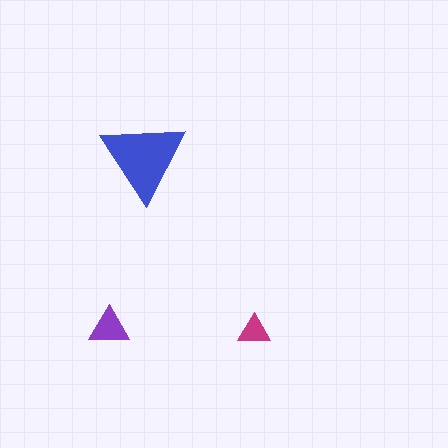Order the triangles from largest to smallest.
the blue one, the purple one, the magenta one.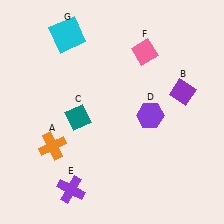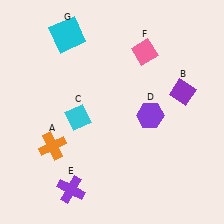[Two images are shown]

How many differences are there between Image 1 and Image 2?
There is 1 difference between the two images.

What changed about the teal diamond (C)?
In Image 1, C is teal. In Image 2, it changed to cyan.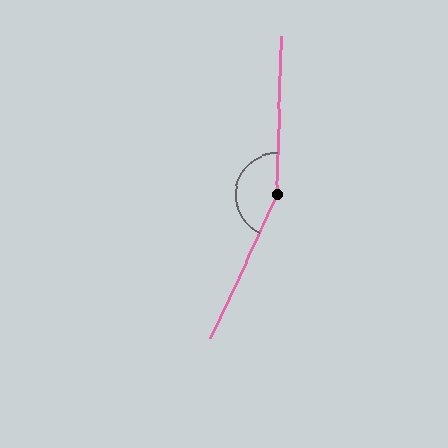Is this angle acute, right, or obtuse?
It is obtuse.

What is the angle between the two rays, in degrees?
Approximately 157 degrees.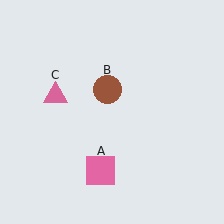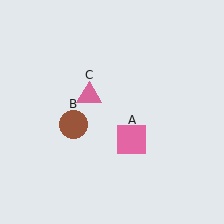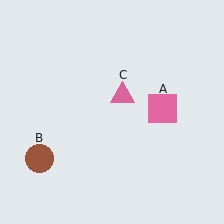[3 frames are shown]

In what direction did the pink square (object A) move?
The pink square (object A) moved up and to the right.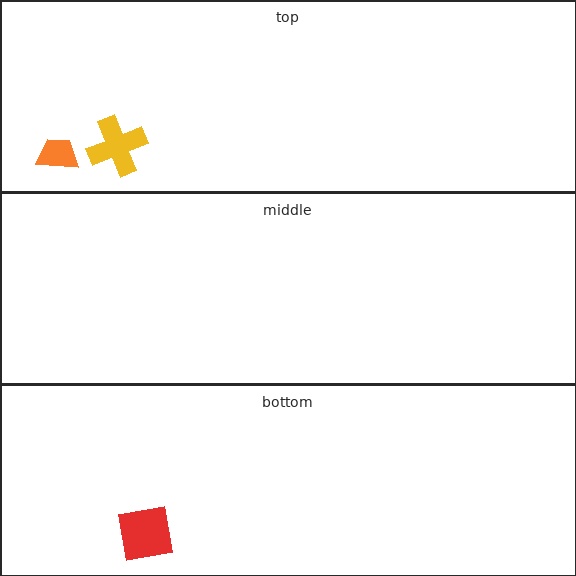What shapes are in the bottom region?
The red square.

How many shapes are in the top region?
2.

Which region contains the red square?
The bottom region.